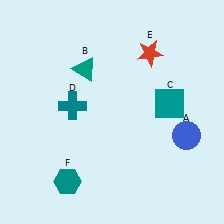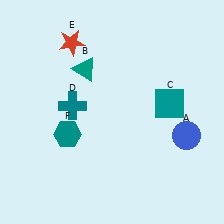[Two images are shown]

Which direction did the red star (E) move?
The red star (E) moved left.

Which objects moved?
The objects that moved are: the red star (E), the teal hexagon (F).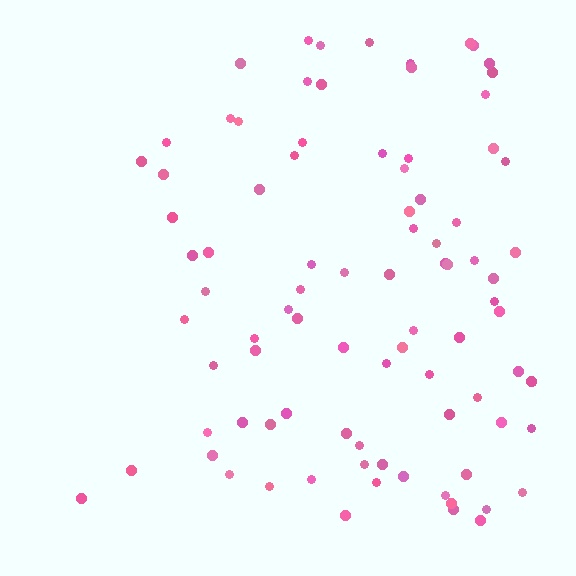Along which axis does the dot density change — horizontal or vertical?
Horizontal.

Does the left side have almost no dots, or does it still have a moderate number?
Still a moderate number, just noticeably fewer than the right.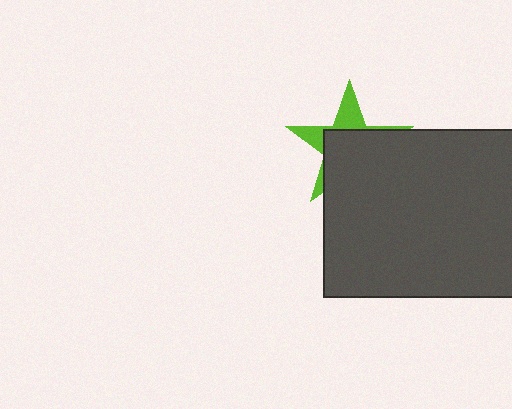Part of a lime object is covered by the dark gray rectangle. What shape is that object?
It is a star.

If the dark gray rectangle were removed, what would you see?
You would see the complete lime star.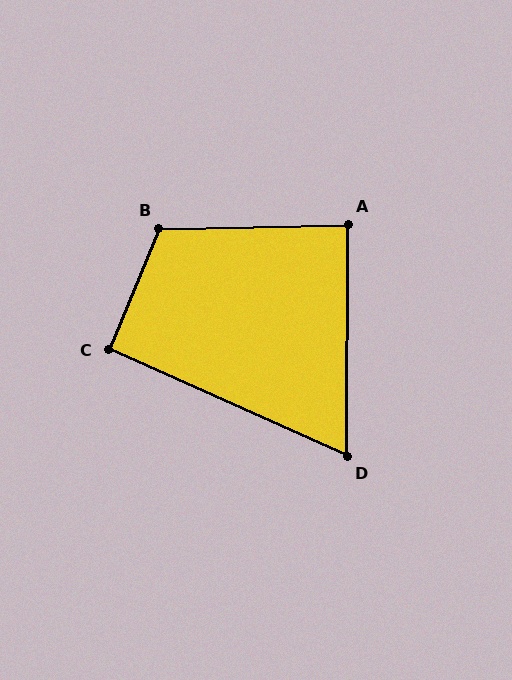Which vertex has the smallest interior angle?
D, at approximately 66 degrees.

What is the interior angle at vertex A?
Approximately 89 degrees (approximately right).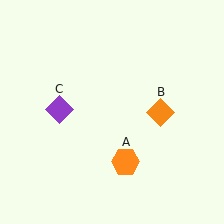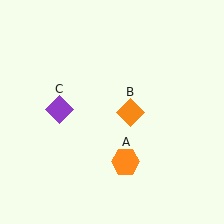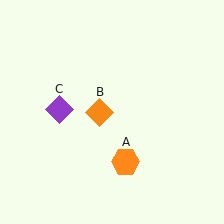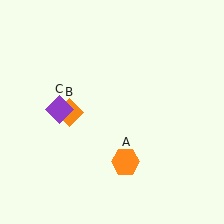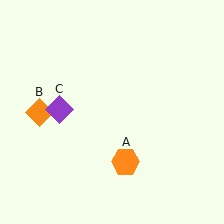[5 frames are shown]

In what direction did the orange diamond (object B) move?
The orange diamond (object B) moved left.